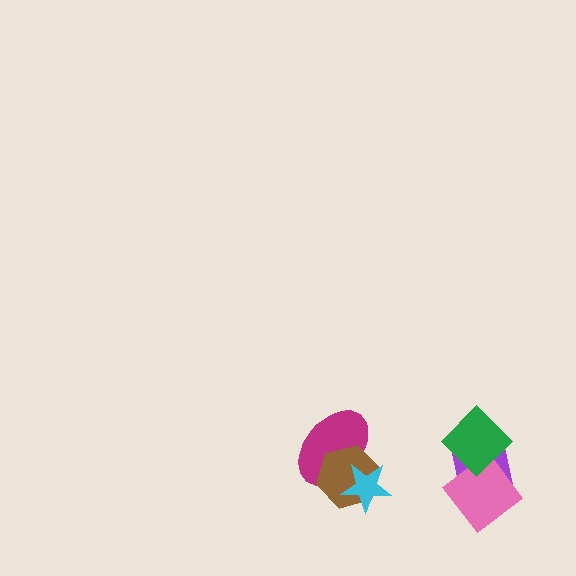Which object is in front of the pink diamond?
The green diamond is in front of the pink diamond.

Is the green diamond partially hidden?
No, no other shape covers it.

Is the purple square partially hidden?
Yes, it is partially covered by another shape.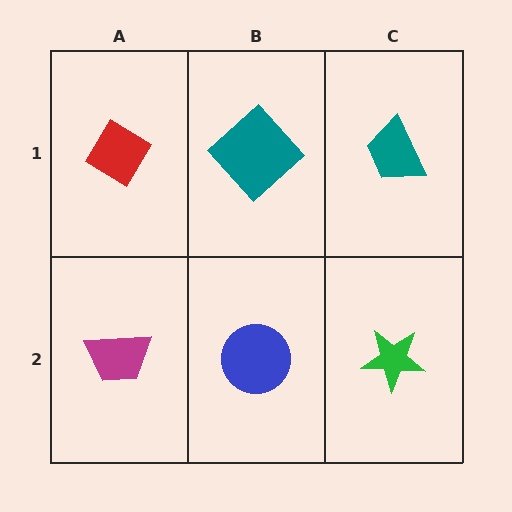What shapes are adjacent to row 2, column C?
A teal trapezoid (row 1, column C), a blue circle (row 2, column B).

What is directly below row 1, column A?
A magenta trapezoid.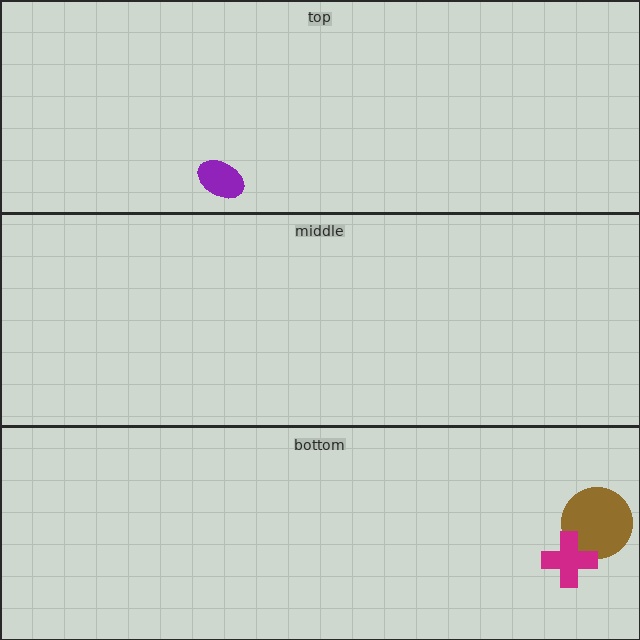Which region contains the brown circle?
The bottom region.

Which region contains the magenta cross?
The bottom region.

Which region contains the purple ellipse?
The top region.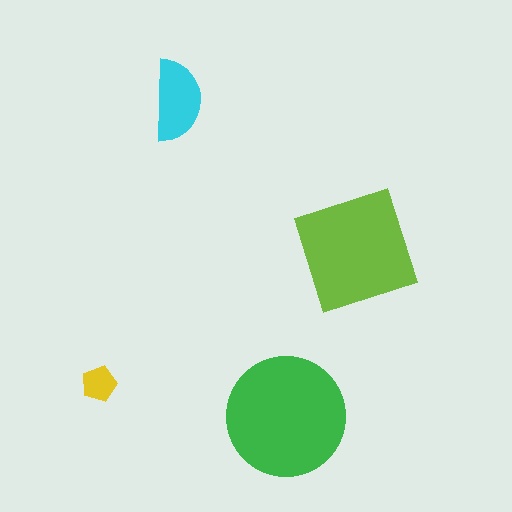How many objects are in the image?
There are 4 objects in the image.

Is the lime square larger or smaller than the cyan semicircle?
Larger.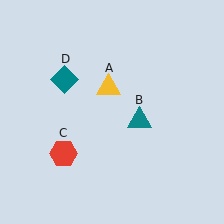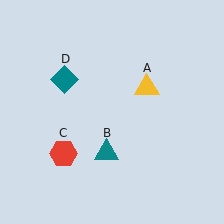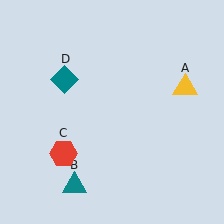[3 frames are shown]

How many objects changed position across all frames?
2 objects changed position: yellow triangle (object A), teal triangle (object B).